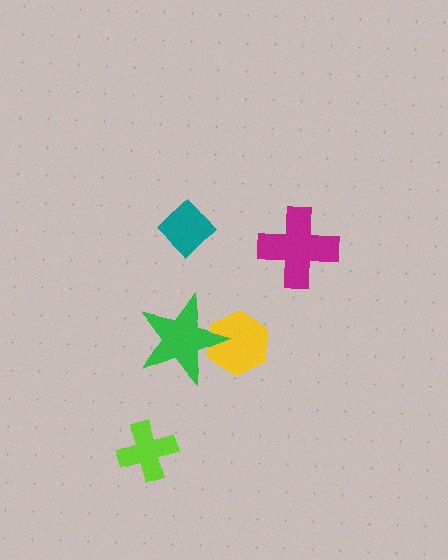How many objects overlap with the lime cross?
0 objects overlap with the lime cross.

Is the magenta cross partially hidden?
No, no other shape covers it.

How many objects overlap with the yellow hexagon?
1 object overlaps with the yellow hexagon.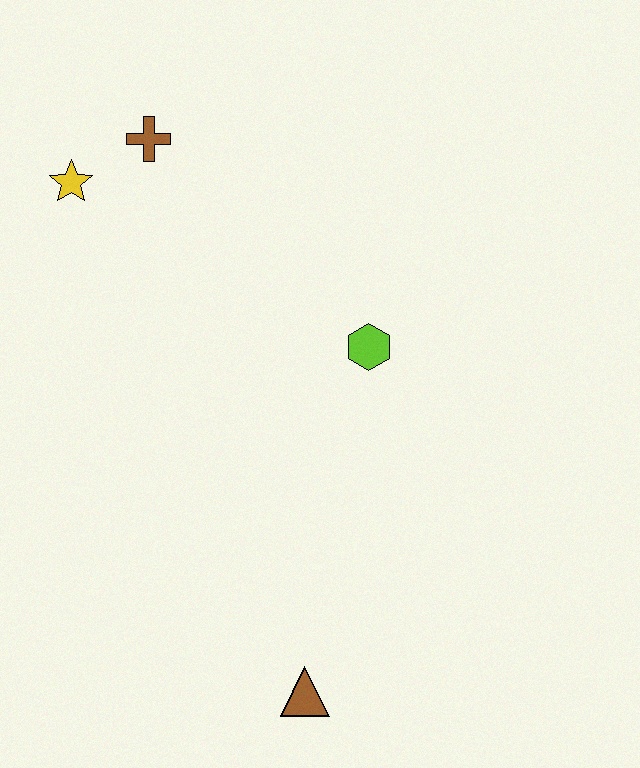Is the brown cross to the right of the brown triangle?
No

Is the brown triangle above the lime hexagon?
No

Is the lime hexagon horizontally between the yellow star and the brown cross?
No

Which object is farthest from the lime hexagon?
The brown triangle is farthest from the lime hexagon.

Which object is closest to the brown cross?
The yellow star is closest to the brown cross.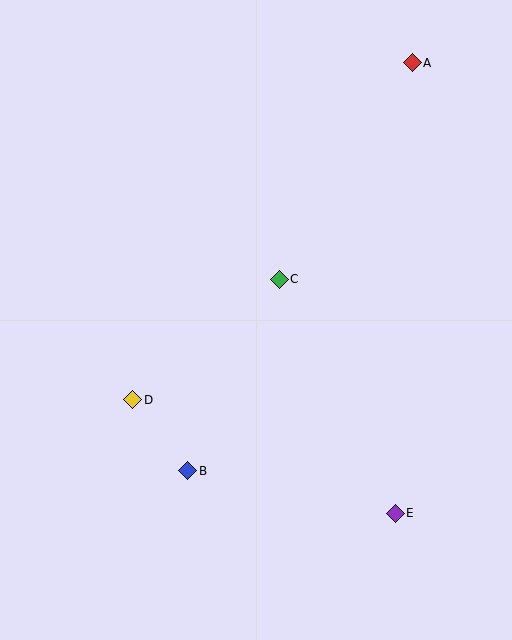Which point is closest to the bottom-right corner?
Point E is closest to the bottom-right corner.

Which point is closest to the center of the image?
Point C at (279, 279) is closest to the center.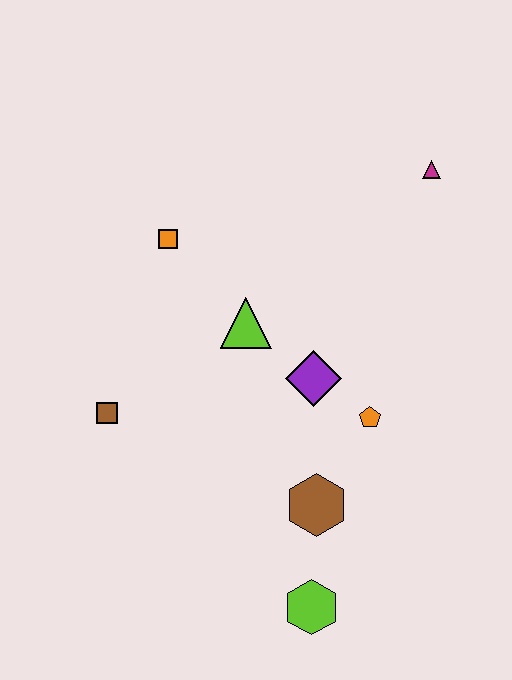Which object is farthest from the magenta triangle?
The lime hexagon is farthest from the magenta triangle.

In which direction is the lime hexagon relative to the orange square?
The lime hexagon is below the orange square.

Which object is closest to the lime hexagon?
The brown hexagon is closest to the lime hexagon.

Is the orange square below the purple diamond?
No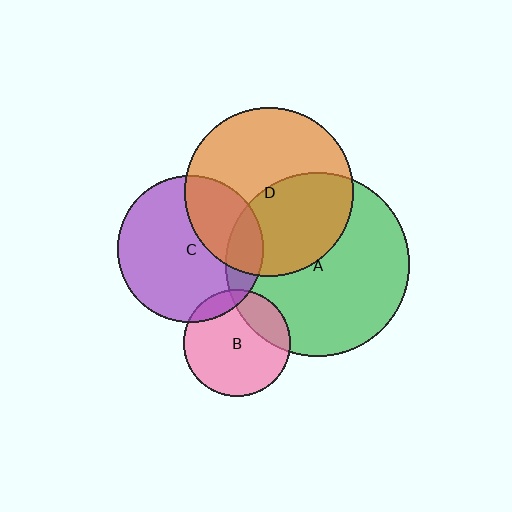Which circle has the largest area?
Circle A (green).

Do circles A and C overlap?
Yes.